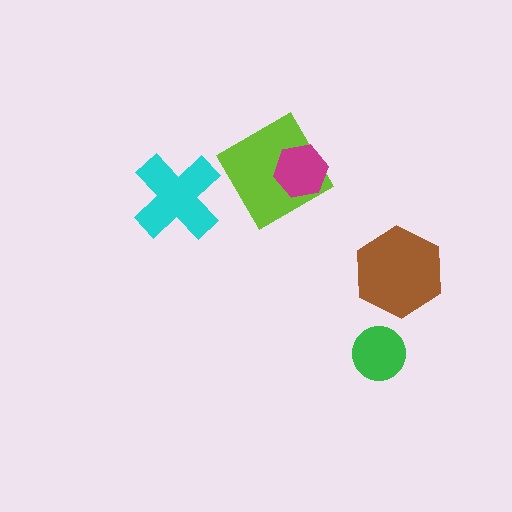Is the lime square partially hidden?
Yes, it is partially covered by another shape.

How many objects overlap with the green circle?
0 objects overlap with the green circle.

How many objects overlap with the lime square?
1 object overlaps with the lime square.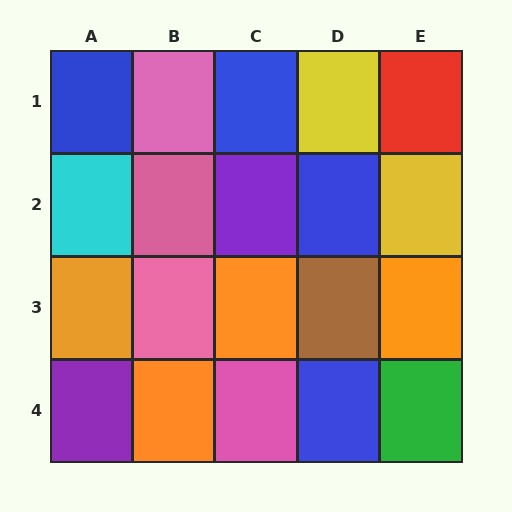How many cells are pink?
4 cells are pink.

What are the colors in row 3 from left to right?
Orange, pink, orange, brown, orange.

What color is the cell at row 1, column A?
Blue.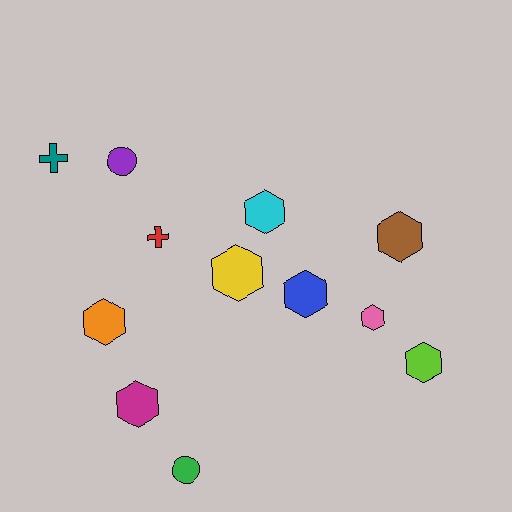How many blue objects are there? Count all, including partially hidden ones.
There is 1 blue object.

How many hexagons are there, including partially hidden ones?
There are 8 hexagons.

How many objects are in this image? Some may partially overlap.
There are 12 objects.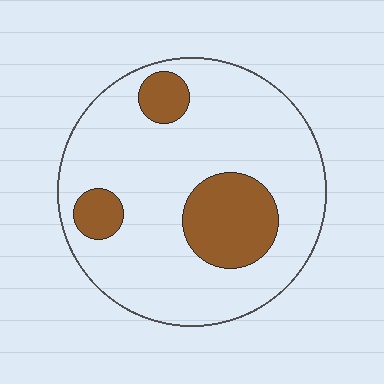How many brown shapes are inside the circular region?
3.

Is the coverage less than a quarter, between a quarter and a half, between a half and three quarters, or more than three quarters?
Less than a quarter.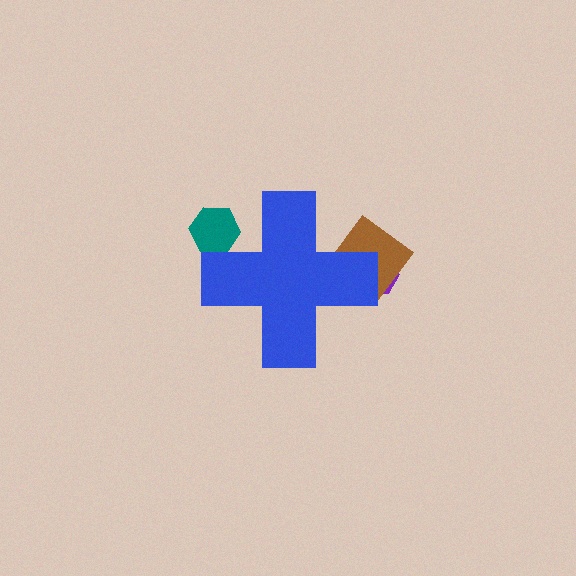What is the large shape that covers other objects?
A blue cross.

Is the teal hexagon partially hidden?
Yes, the teal hexagon is partially hidden behind the blue cross.